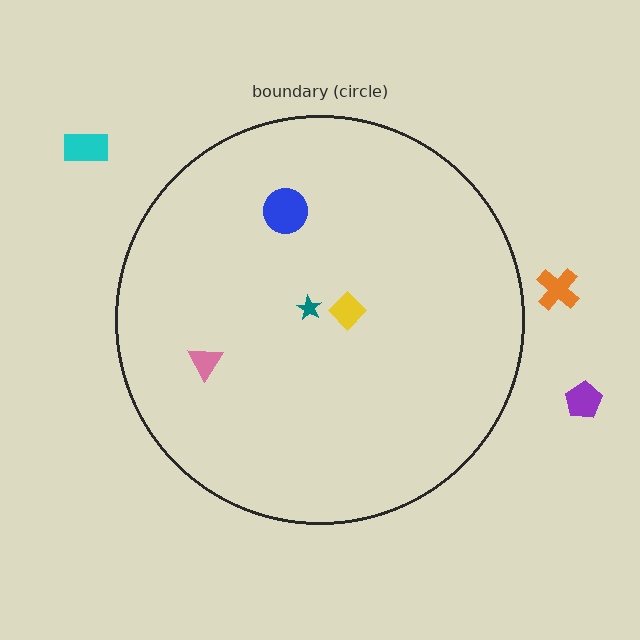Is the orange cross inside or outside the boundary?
Outside.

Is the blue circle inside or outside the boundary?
Inside.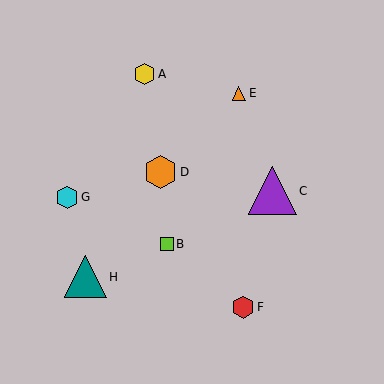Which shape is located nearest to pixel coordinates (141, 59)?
The yellow hexagon (labeled A) at (145, 74) is nearest to that location.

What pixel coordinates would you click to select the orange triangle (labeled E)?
Click at (239, 93) to select the orange triangle E.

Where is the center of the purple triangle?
The center of the purple triangle is at (272, 191).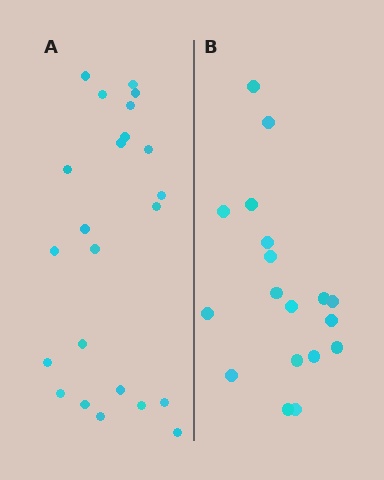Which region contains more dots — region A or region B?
Region A (the left region) has more dots.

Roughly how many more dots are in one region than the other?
Region A has about 5 more dots than region B.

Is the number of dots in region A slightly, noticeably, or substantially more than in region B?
Region A has noticeably more, but not dramatically so. The ratio is roughly 1.3 to 1.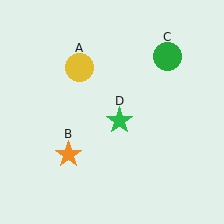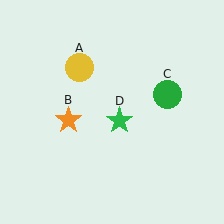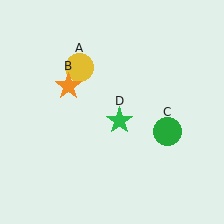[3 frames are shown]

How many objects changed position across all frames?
2 objects changed position: orange star (object B), green circle (object C).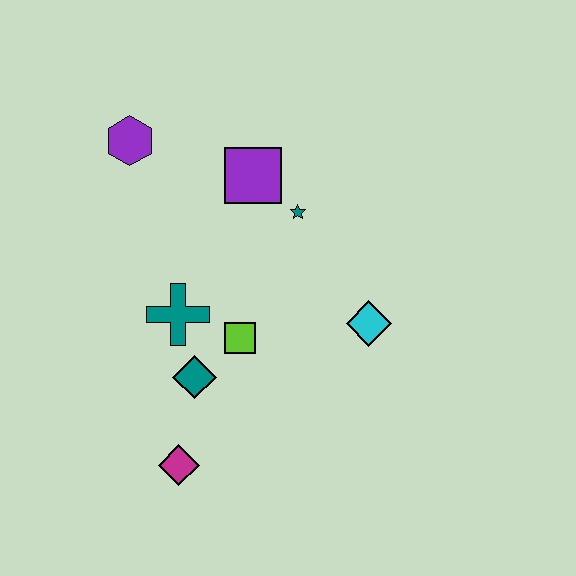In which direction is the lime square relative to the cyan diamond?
The lime square is to the left of the cyan diamond.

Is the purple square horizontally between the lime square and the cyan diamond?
Yes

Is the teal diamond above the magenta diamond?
Yes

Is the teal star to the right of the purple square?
Yes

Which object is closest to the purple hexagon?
The purple square is closest to the purple hexagon.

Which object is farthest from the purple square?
The magenta diamond is farthest from the purple square.